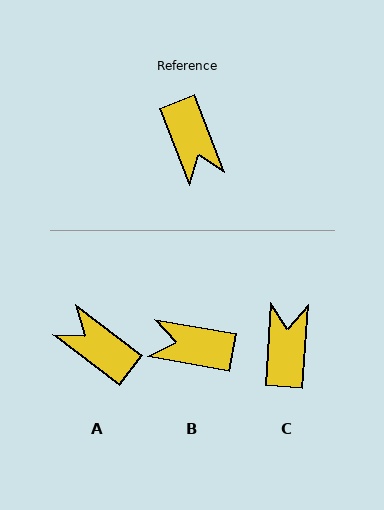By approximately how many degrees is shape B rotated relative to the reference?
Approximately 121 degrees clockwise.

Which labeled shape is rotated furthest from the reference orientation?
C, about 155 degrees away.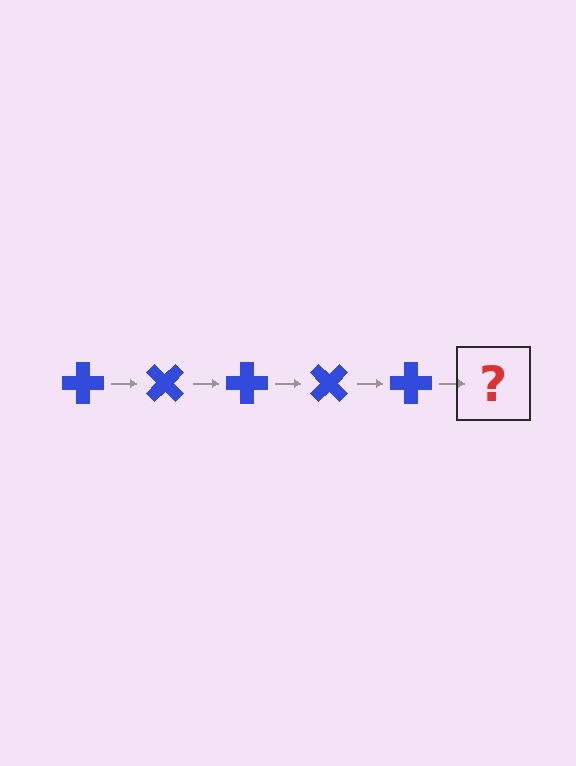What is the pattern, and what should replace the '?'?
The pattern is that the cross rotates 45 degrees each step. The '?' should be a blue cross rotated 225 degrees.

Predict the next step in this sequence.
The next step is a blue cross rotated 225 degrees.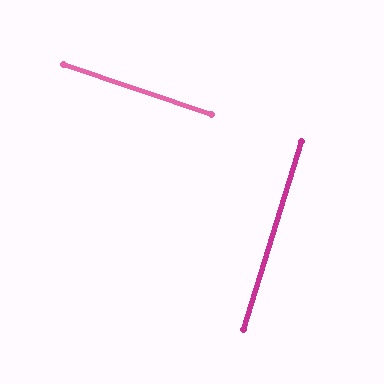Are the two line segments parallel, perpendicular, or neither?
Perpendicular — they meet at approximately 89°.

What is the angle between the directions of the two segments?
Approximately 89 degrees.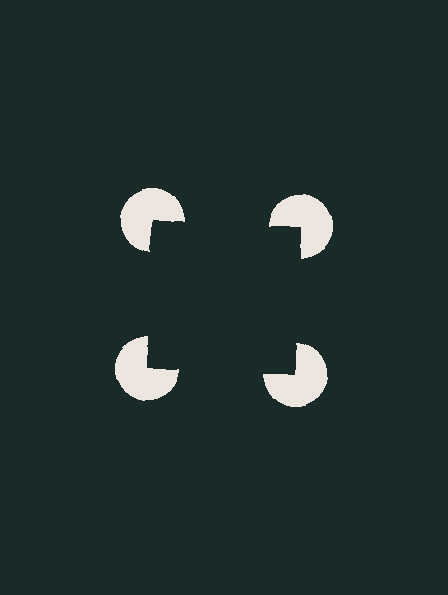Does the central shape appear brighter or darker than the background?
It typically appears slightly darker than the background, even though no actual brightness change is drawn.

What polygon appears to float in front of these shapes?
An illusory square — its edges are inferred from the aligned wedge cuts in the pac-man discs, not physically drawn.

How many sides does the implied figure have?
4 sides.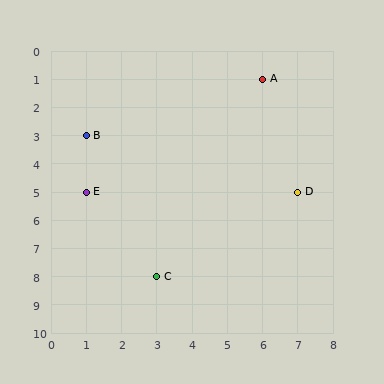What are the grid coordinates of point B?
Point B is at grid coordinates (1, 3).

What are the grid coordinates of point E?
Point E is at grid coordinates (1, 5).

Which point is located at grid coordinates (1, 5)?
Point E is at (1, 5).